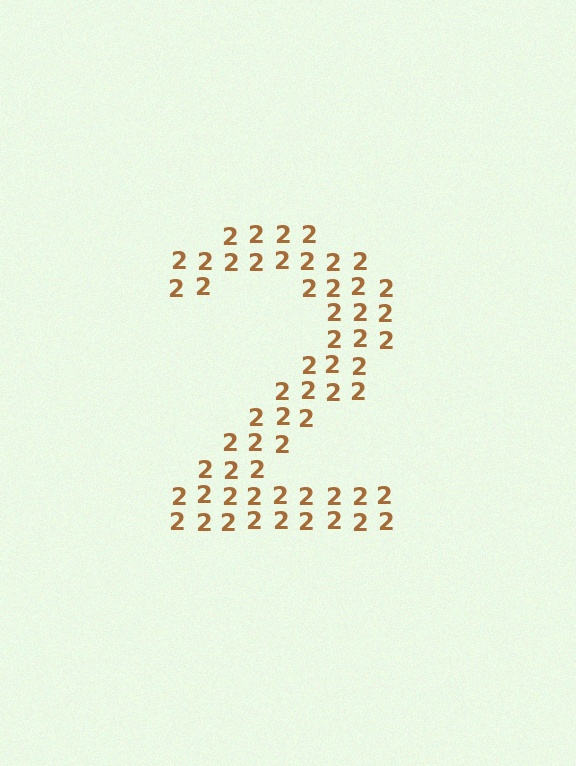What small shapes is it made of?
It is made of small digit 2's.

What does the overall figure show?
The overall figure shows the digit 2.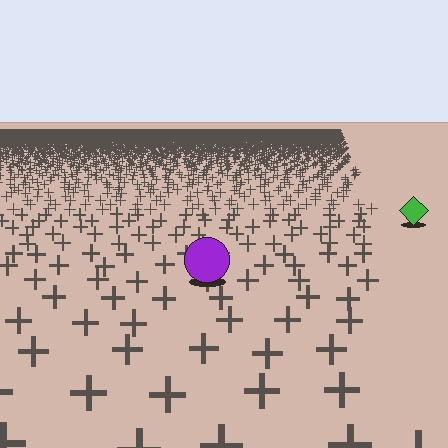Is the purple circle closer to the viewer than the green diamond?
Yes. The purple circle is closer — you can tell from the texture gradient: the ground texture is coarser near it.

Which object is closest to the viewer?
The purple circle is closest. The texture marks near it are larger and more spread out.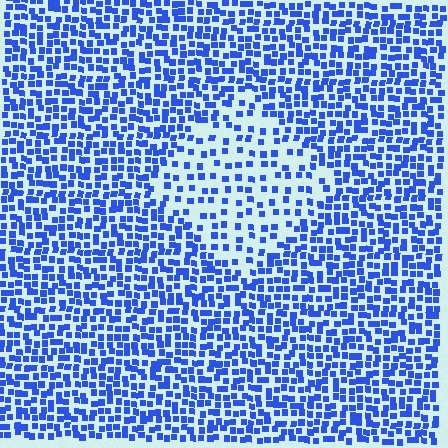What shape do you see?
I see a diamond.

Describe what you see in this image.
The image contains small blue elements arranged at two different densities. A diamond-shaped region is visible where the elements are less densely packed than the surrounding area.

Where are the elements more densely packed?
The elements are more densely packed outside the diamond boundary.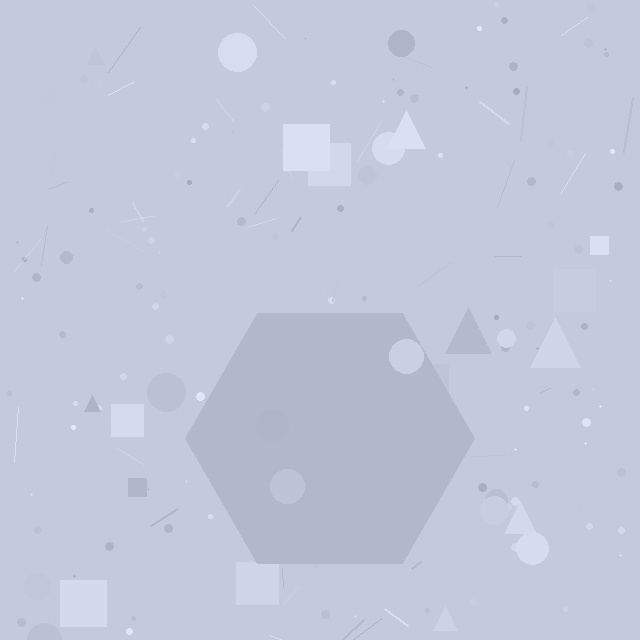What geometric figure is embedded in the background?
A hexagon is embedded in the background.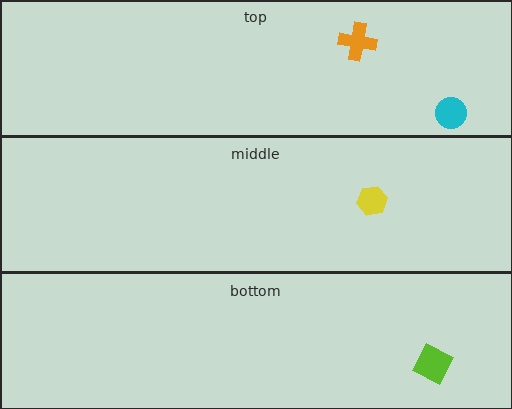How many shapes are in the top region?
2.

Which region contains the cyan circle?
The top region.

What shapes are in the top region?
The cyan circle, the orange cross.